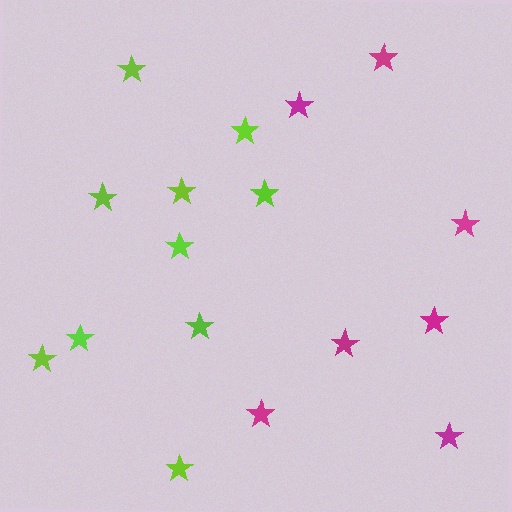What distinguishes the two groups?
There are 2 groups: one group of magenta stars (7) and one group of lime stars (10).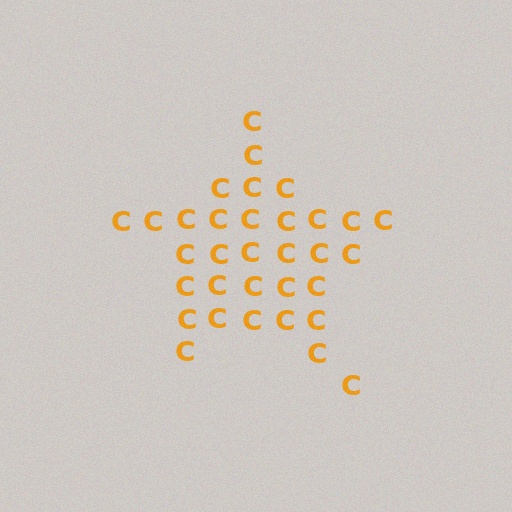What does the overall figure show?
The overall figure shows a star.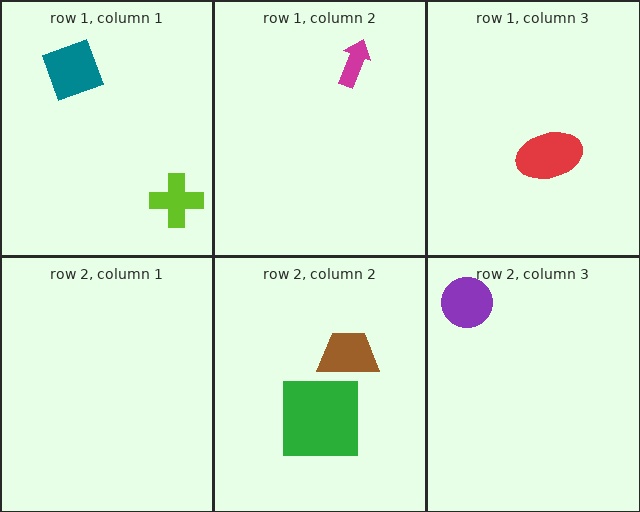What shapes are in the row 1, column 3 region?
The red ellipse.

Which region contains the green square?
The row 2, column 2 region.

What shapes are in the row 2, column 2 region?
The green square, the brown trapezoid.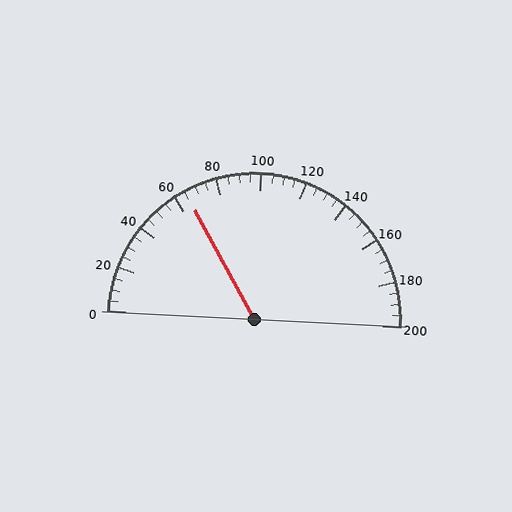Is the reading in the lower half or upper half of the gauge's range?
The reading is in the lower half of the range (0 to 200).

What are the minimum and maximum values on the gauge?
The gauge ranges from 0 to 200.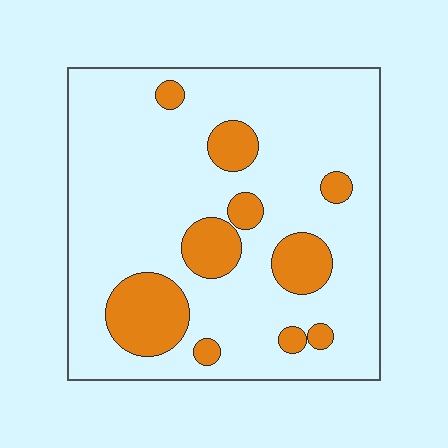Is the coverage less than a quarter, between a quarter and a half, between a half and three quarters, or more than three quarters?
Less than a quarter.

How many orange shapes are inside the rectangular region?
10.